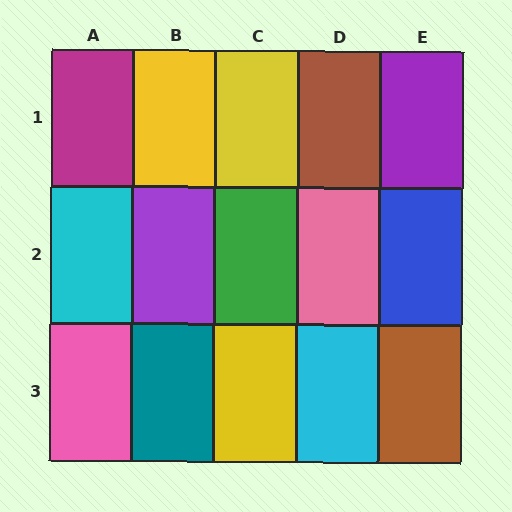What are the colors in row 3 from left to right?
Pink, teal, yellow, cyan, brown.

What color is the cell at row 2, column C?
Green.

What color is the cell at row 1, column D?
Brown.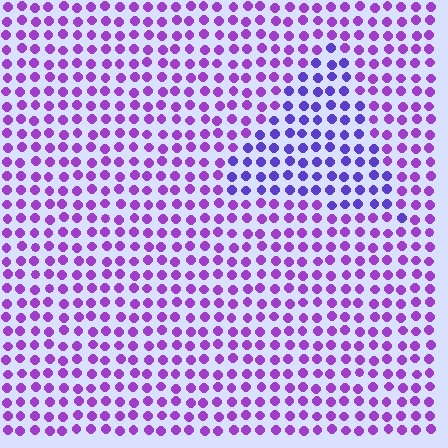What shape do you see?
I see a triangle.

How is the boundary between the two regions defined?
The boundary is defined purely by a slight shift in hue (about 30 degrees). Spacing, size, and orientation are identical on both sides.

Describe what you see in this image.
The image is filled with small purple elements in a uniform arrangement. A triangle-shaped region is visible where the elements are tinted to a slightly different hue, forming a subtle color boundary.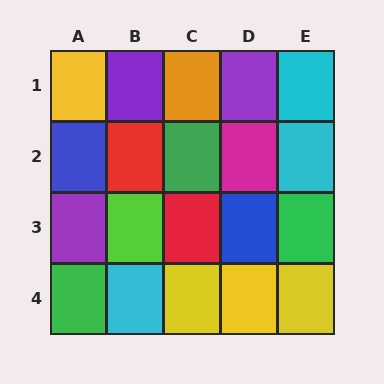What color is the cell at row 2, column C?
Green.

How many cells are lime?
1 cell is lime.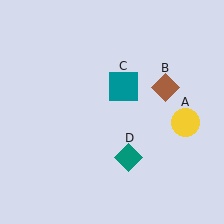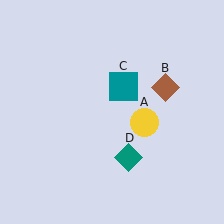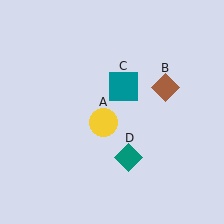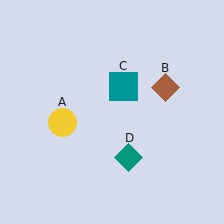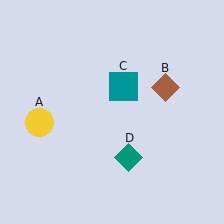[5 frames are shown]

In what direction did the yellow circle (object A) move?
The yellow circle (object A) moved left.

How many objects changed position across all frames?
1 object changed position: yellow circle (object A).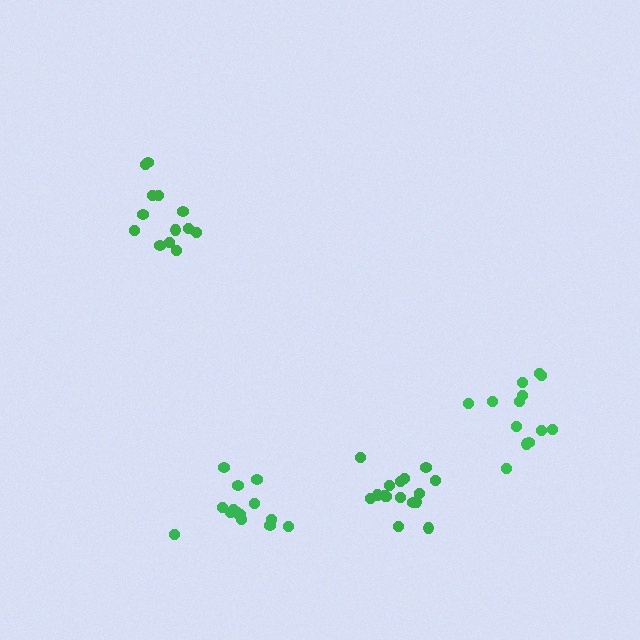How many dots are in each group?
Group 1: 13 dots, Group 2: 14 dots, Group 3: 17 dots, Group 4: 13 dots (57 total).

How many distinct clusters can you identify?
There are 4 distinct clusters.